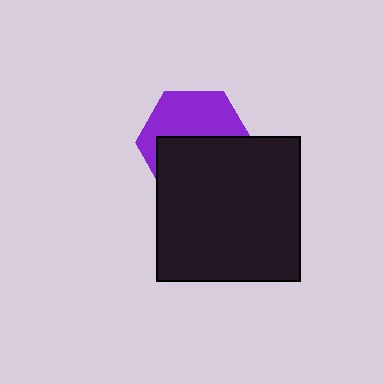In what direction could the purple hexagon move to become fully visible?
The purple hexagon could move up. That would shift it out from behind the black square entirely.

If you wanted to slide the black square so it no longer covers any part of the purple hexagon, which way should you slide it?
Slide it down — that is the most direct way to separate the two shapes.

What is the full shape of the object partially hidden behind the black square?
The partially hidden object is a purple hexagon.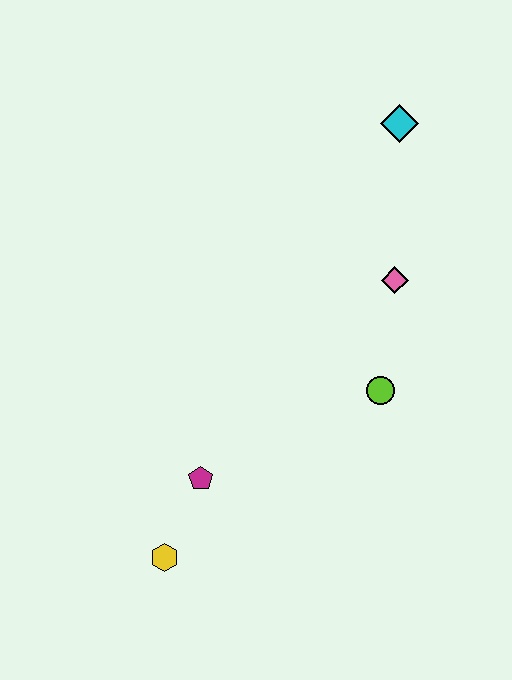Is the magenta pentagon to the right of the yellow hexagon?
Yes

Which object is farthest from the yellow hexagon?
The cyan diamond is farthest from the yellow hexagon.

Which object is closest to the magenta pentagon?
The yellow hexagon is closest to the magenta pentagon.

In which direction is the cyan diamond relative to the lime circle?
The cyan diamond is above the lime circle.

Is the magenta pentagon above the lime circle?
No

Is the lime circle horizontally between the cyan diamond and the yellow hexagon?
Yes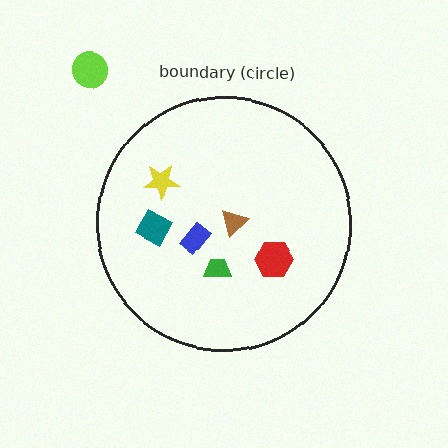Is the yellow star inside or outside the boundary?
Inside.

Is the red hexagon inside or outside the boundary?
Inside.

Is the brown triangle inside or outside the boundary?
Inside.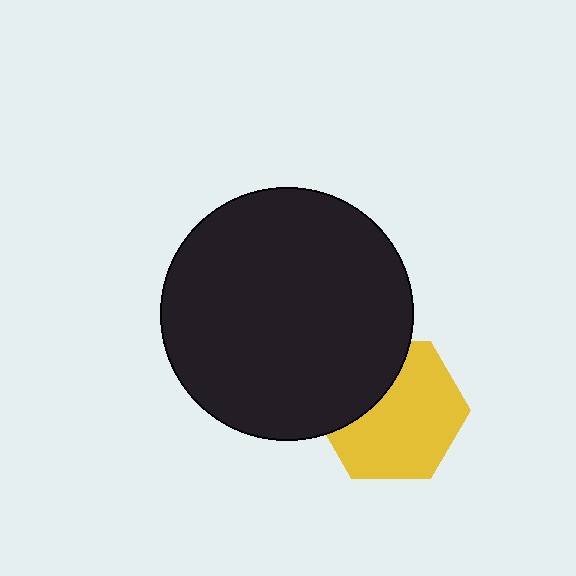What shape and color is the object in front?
The object in front is a black circle.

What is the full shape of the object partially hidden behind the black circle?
The partially hidden object is a yellow hexagon.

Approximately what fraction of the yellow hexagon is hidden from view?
Roughly 32% of the yellow hexagon is hidden behind the black circle.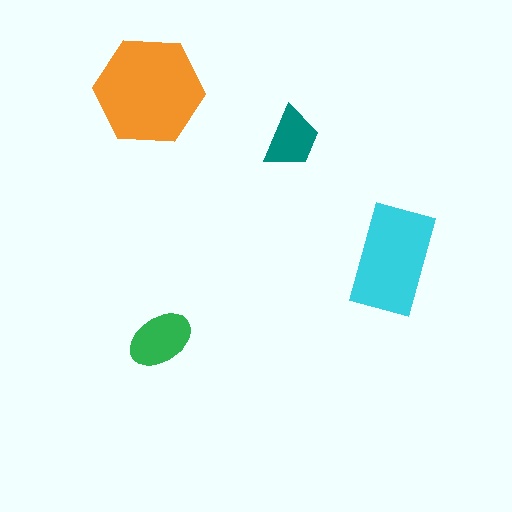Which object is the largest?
The orange hexagon.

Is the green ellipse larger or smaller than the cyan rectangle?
Smaller.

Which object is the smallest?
The teal trapezoid.